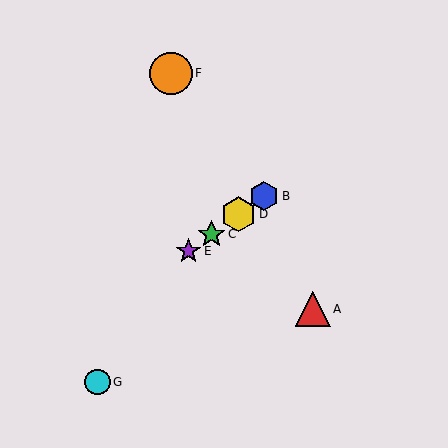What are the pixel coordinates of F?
Object F is at (171, 73).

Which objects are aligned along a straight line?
Objects B, C, D, E are aligned along a straight line.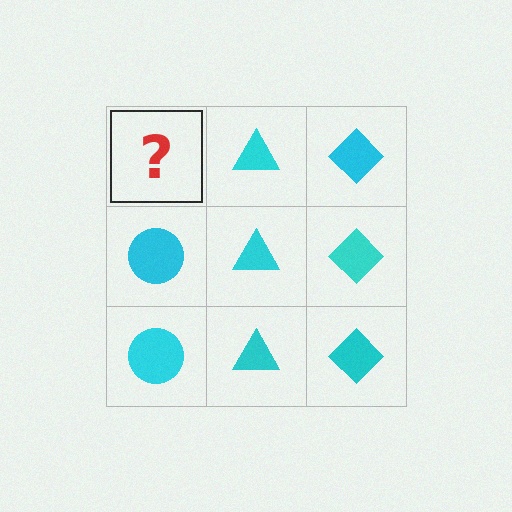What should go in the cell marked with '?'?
The missing cell should contain a cyan circle.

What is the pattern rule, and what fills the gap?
The rule is that each column has a consistent shape. The gap should be filled with a cyan circle.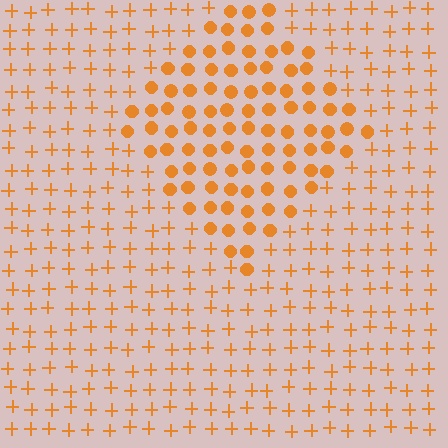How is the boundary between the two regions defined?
The boundary is defined by a change in element shape: circles inside vs. plus signs outside. All elements share the same color and spacing.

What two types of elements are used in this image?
The image uses circles inside the diamond region and plus signs outside it.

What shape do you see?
I see a diamond.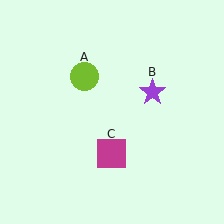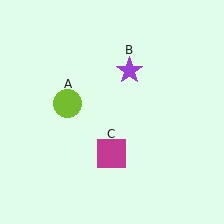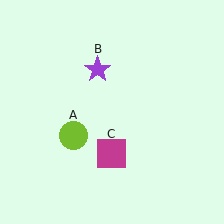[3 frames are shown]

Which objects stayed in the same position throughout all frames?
Magenta square (object C) remained stationary.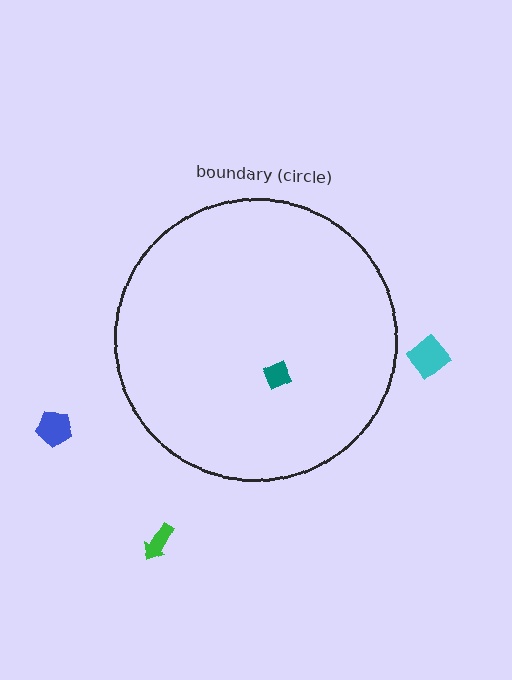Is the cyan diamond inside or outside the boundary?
Outside.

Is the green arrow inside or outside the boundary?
Outside.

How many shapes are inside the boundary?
1 inside, 3 outside.